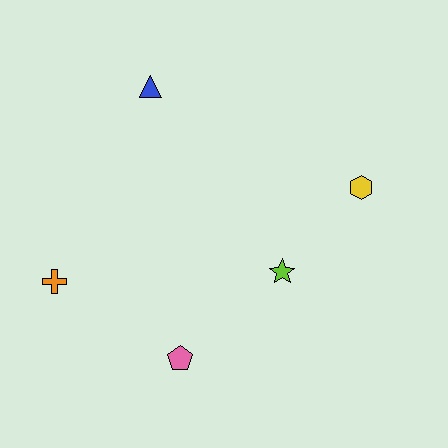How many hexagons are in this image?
There is 1 hexagon.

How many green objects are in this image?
There are no green objects.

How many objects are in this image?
There are 5 objects.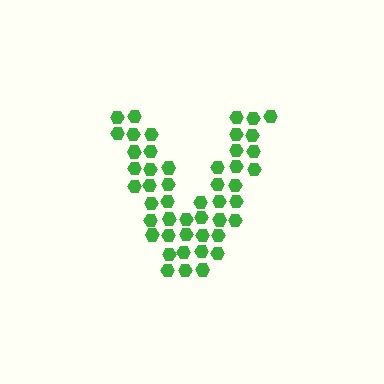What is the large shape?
The large shape is the letter V.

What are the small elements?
The small elements are hexagons.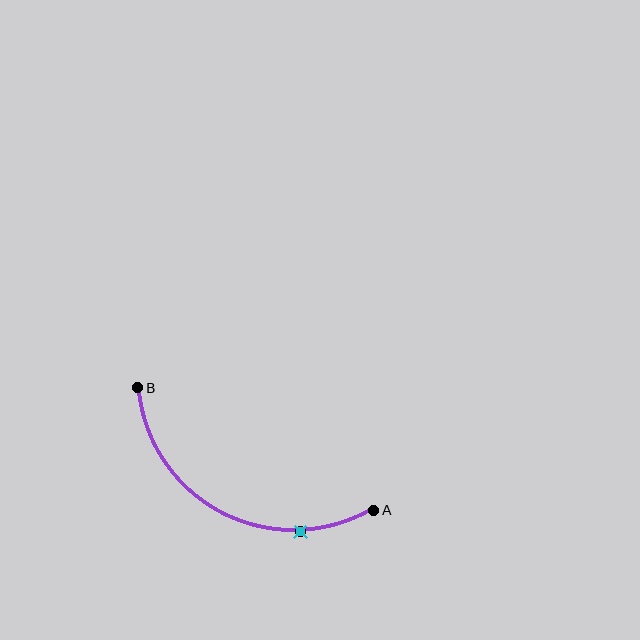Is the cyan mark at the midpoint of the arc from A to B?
No. The cyan mark lies on the arc but is closer to endpoint A. The arc midpoint would be at the point on the curve equidistant along the arc from both A and B.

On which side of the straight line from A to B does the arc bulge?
The arc bulges below the straight line connecting A and B.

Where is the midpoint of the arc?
The arc midpoint is the point on the curve farthest from the straight line joining A and B. It sits below that line.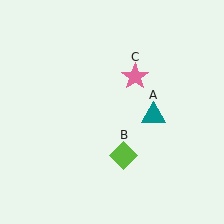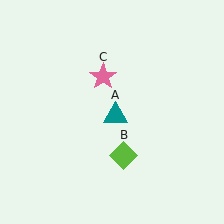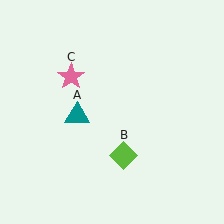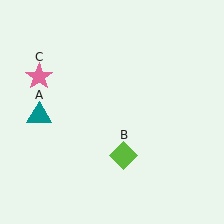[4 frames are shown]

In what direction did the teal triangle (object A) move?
The teal triangle (object A) moved left.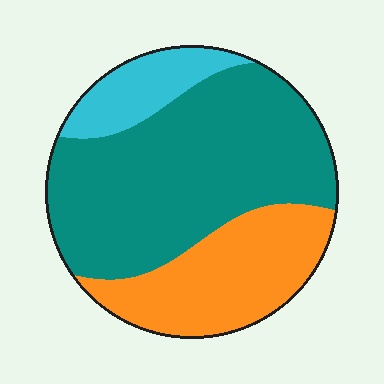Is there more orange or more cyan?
Orange.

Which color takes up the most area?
Teal, at roughly 60%.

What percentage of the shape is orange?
Orange takes up about one quarter (1/4) of the shape.